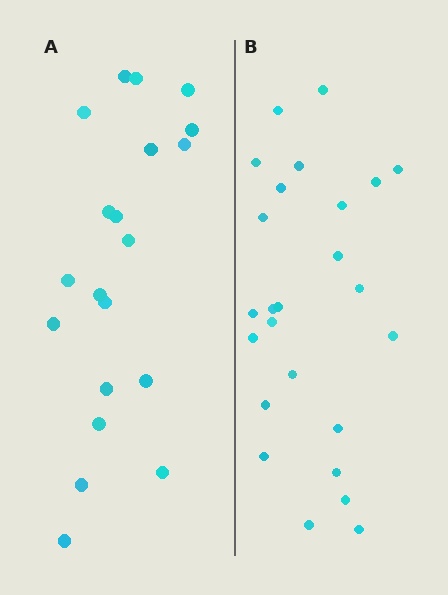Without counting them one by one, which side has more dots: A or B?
Region B (the right region) has more dots.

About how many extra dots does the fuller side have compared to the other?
Region B has about 5 more dots than region A.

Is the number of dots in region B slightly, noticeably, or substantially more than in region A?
Region B has noticeably more, but not dramatically so. The ratio is roughly 1.2 to 1.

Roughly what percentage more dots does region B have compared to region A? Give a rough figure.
About 25% more.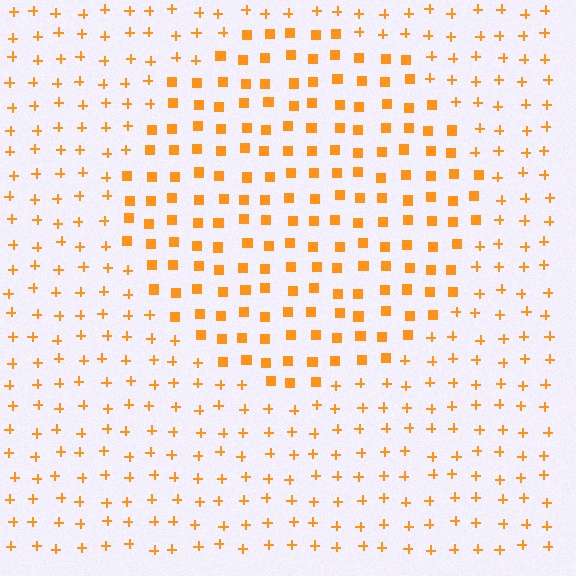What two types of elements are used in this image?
The image uses squares inside the circle region and plus signs outside it.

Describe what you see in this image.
The image is filled with small orange elements arranged in a uniform grid. A circle-shaped region contains squares, while the surrounding area contains plus signs. The boundary is defined purely by the change in element shape.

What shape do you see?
I see a circle.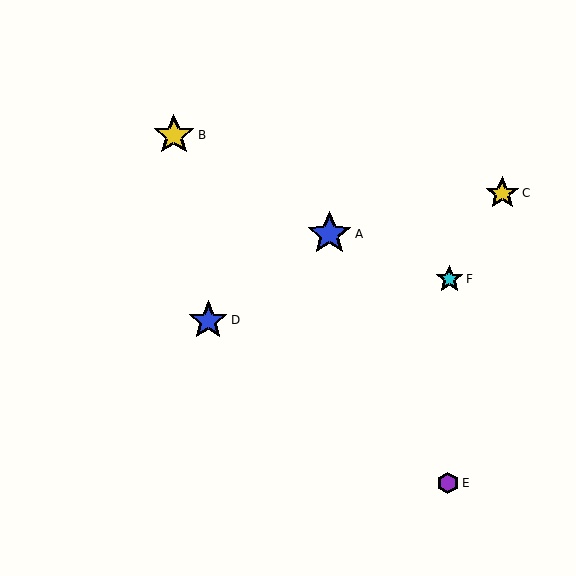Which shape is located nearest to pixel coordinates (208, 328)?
The blue star (labeled D) at (208, 320) is nearest to that location.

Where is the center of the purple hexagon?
The center of the purple hexagon is at (448, 483).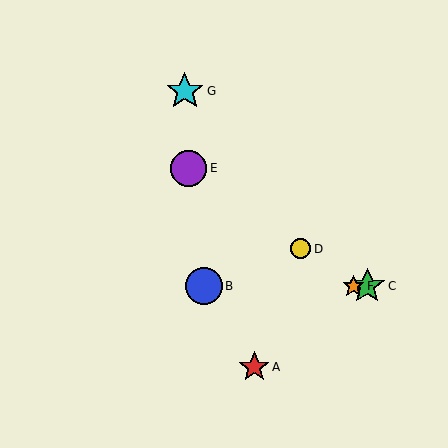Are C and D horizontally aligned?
No, C is at y≈286 and D is at y≈249.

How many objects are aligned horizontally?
3 objects (B, C, F) are aligned horizontally.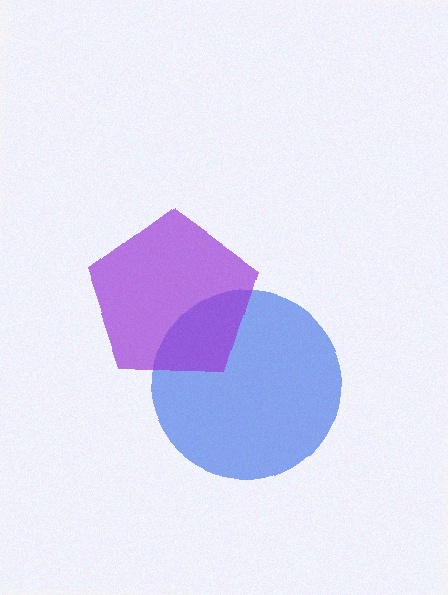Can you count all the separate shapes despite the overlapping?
Yes, there are 2 separate shapes.